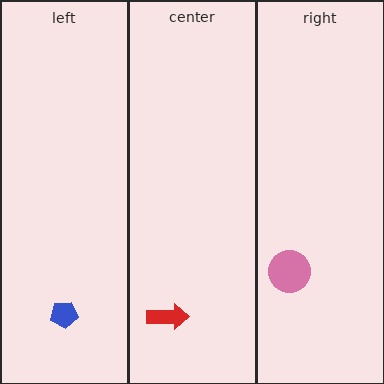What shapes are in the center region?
The red arrow.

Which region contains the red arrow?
The center region.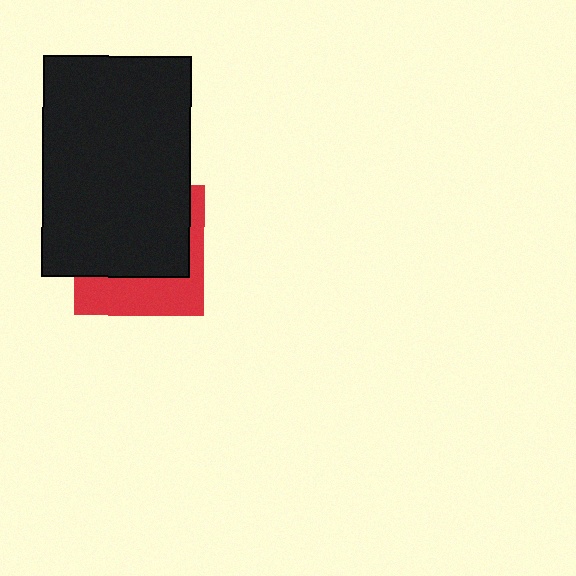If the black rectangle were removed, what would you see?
You would see the complete red square.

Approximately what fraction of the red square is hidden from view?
Roughly 64% of the red square is hidden behind the black rectangle.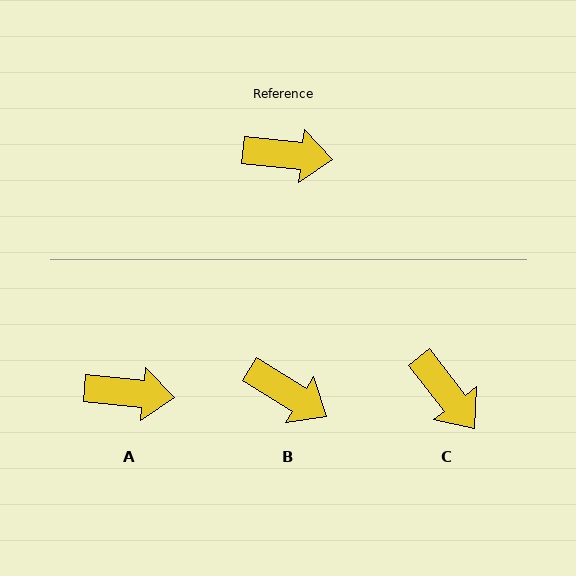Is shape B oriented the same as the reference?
No, it is off by about 26 degrees.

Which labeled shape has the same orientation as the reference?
A.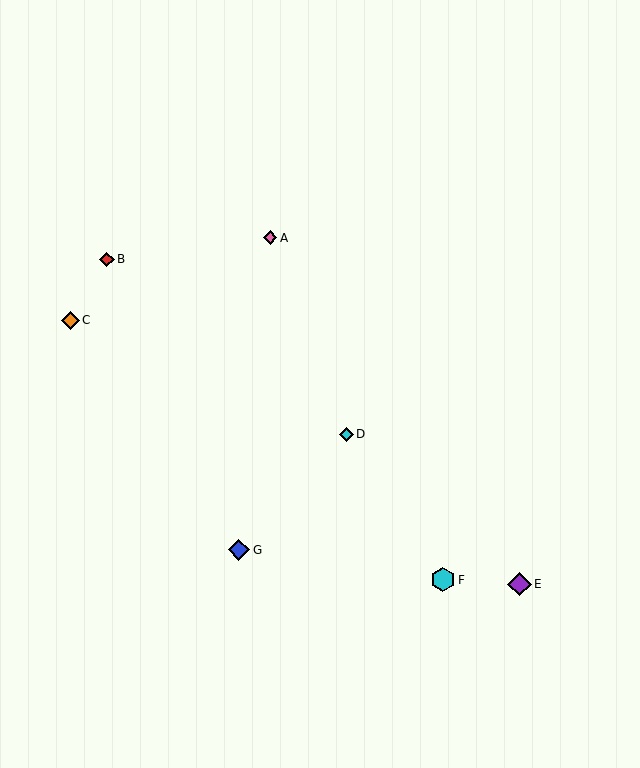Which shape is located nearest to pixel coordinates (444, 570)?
The cyan hexagon (labeled F) at (443, 580) is nearest to that location.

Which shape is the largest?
The cyan hexagon (labeled F) is the largest.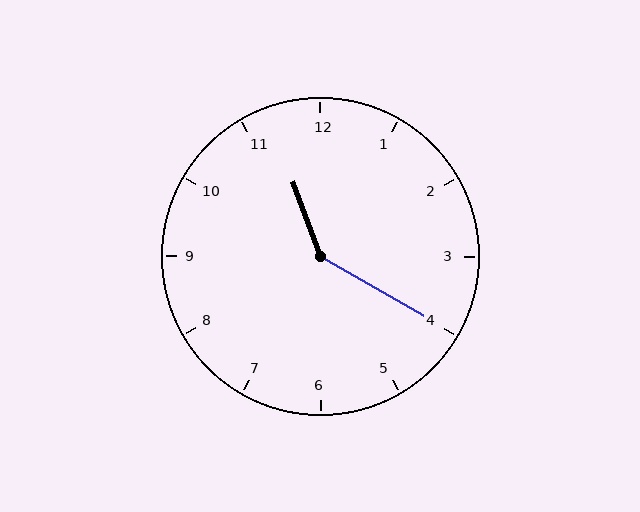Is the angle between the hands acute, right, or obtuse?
It is obtuse.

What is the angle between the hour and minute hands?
Approximately 140 degrees.